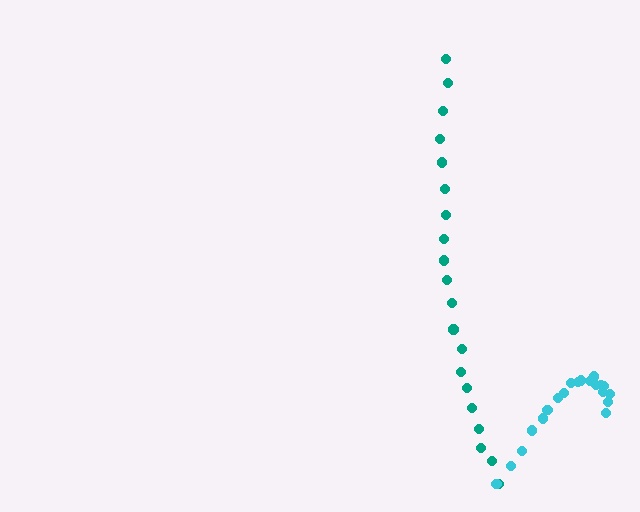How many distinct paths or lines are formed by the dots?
There are 2 distinct paths.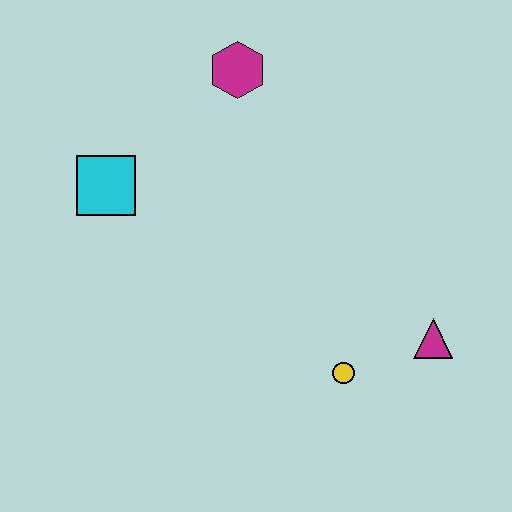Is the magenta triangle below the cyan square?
Yes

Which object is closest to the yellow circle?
The magenta triangle is closest to the yellow circle.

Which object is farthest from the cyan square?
The magenta triangle is farthest from the cyan square.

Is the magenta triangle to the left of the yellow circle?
No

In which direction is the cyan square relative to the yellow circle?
The cyan square is to the left of the yellow circle.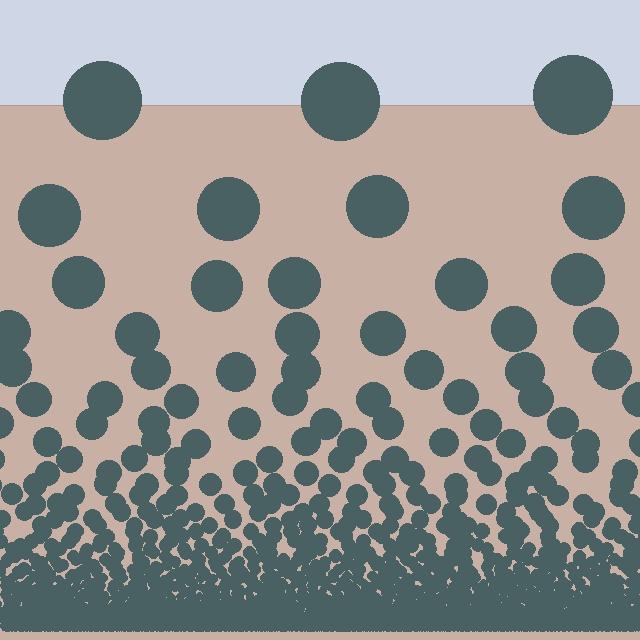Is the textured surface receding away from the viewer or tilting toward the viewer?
The surface appears to tilt toward the viewer. Texture elements get larger and sparser toward the top.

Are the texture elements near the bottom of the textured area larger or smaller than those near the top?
Smaller. The gradient is inverted — elements near the bottom are smaller and denser.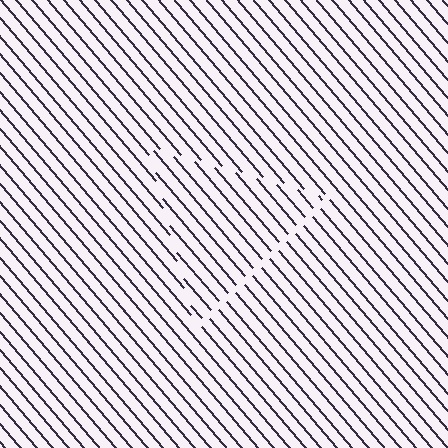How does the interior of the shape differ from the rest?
The interior of the shape contains the same grating, shifted by half a period — the contour is defined by the phase discontinuity where line-ends from the inner and outer gratings abut.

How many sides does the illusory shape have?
3 sides — the line-ends trace a triangle.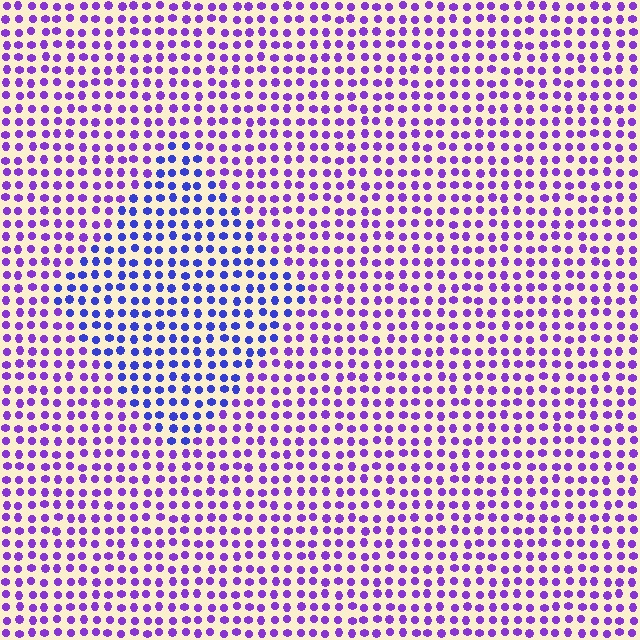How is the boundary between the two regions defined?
The boundary is defined purely by a slight shift in hue (about 35 degrees). Spacing, size, and orientation are identical on both sides.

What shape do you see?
I see a diamond.